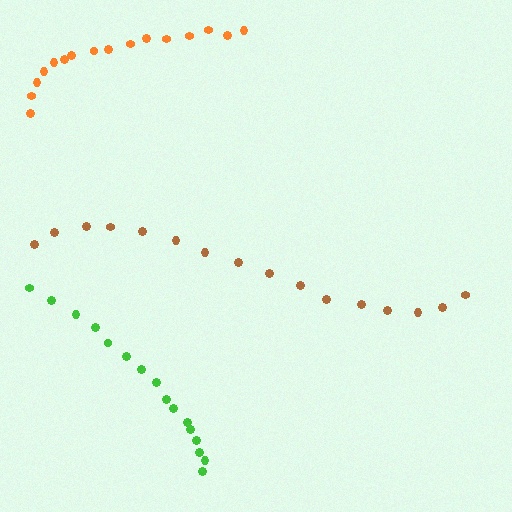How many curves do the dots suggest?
There are 3 distinct paths.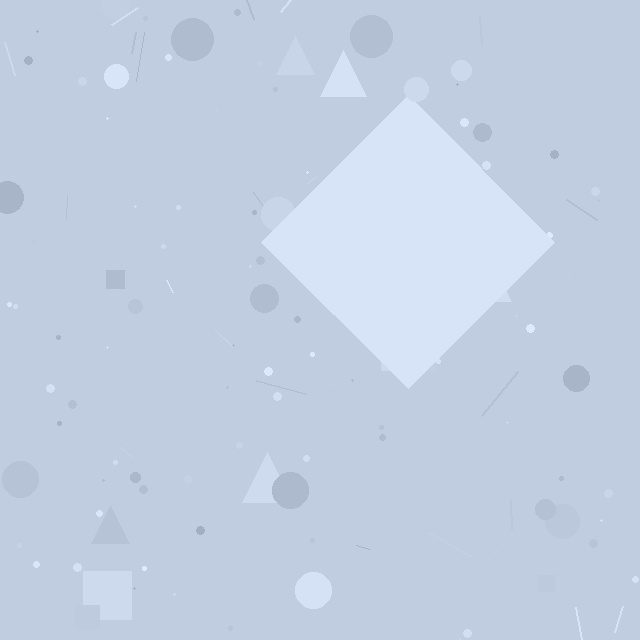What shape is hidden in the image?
A diamond is hidden in the image.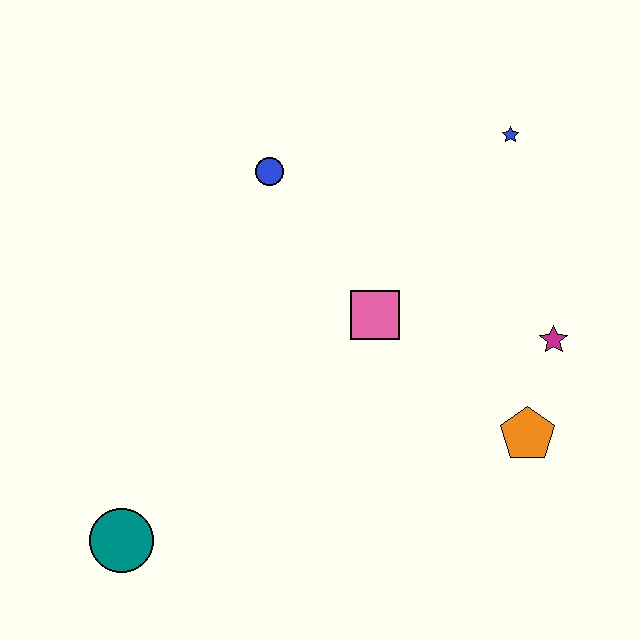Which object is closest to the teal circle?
The pink square is closest to the teal circle.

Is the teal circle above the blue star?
No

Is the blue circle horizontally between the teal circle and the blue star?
Yes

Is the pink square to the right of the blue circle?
Yes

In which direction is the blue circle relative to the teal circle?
The blue circle is above the teal circle.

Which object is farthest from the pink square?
The teal circle is farthest from the pink square.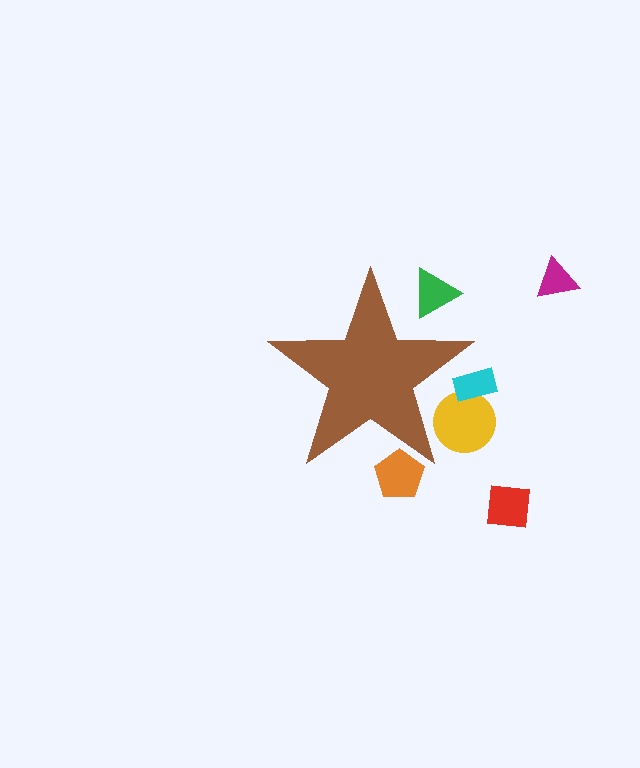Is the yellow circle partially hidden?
Yes, the yellow circle is partially hidden behind the brown star.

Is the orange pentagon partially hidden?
Yes, the orange pentagon is partially hidden behind the brown star.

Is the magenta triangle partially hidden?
No, the magenta triangle is fully visible.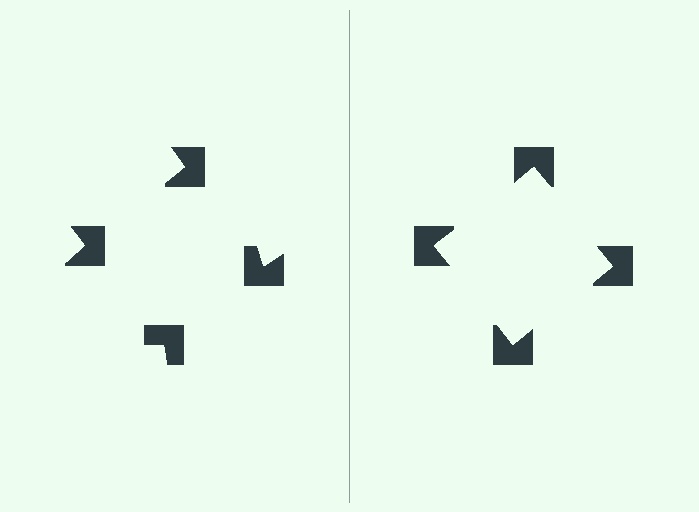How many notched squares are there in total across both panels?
8 — 4 on each side.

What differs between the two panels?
The notched squares are positioned identically on both sides; only the wedge orientations differ. On the right they align to a square; on the left they are misaligned.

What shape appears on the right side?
An illusory square.